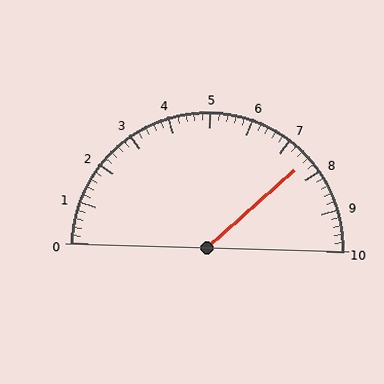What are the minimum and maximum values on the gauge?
The gauge ranges from 0 to 10.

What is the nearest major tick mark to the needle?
The nearest major tick mark is 8.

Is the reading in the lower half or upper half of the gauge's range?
The reading is in the upper half of the range (0 to 10).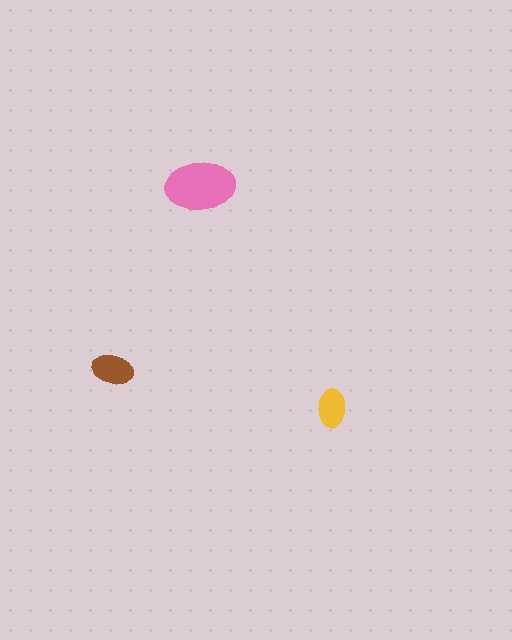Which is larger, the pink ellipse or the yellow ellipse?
The pink one.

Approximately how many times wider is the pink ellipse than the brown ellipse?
About 1.5 times wider.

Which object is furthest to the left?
The brown ellipse is leftmost.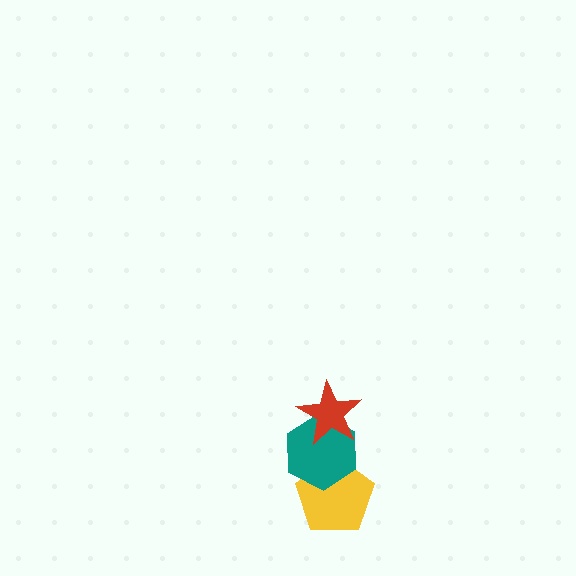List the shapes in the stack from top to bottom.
From top to bottom: the red star, the teal hexagon, the yellow pentagon.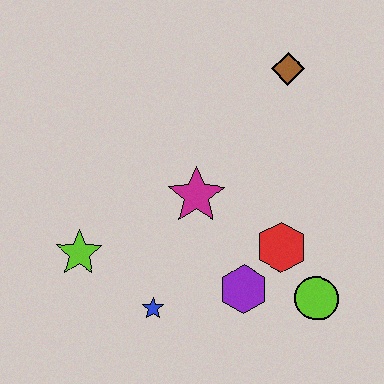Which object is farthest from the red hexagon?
The lime star is farthest from the red hexagon.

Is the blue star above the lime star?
No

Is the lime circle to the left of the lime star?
No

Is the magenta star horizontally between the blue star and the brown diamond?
Yes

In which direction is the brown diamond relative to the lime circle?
The brown diamond is above the lime circle.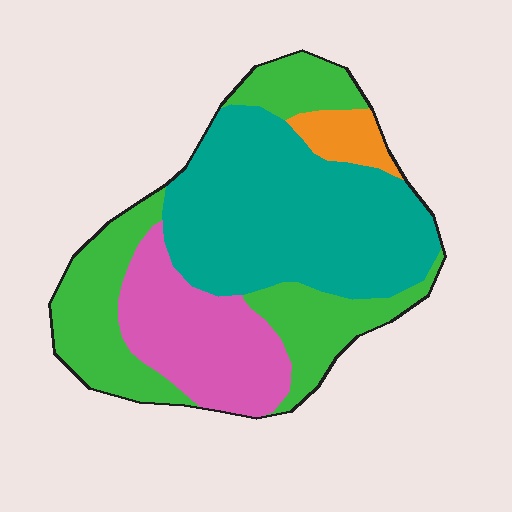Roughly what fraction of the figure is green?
Green takes up between a sixth and a third of the figure.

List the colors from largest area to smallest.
From largest to smallest: teal, green, pink, orange.